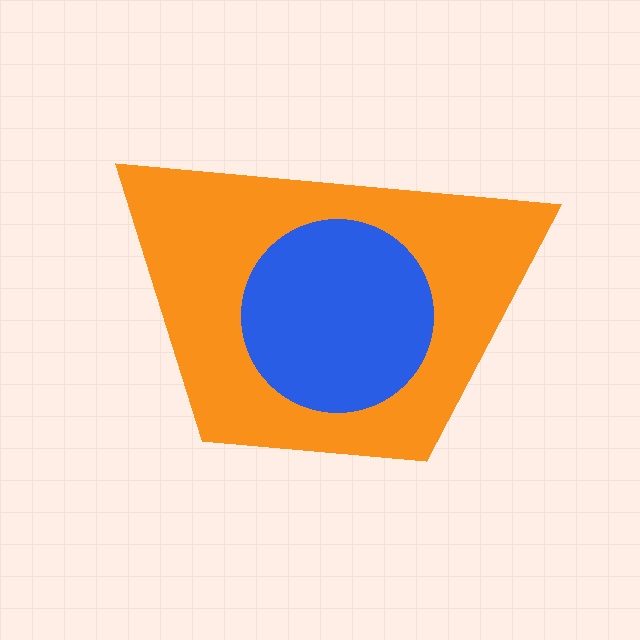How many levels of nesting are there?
2.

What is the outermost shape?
The orange trapezoid.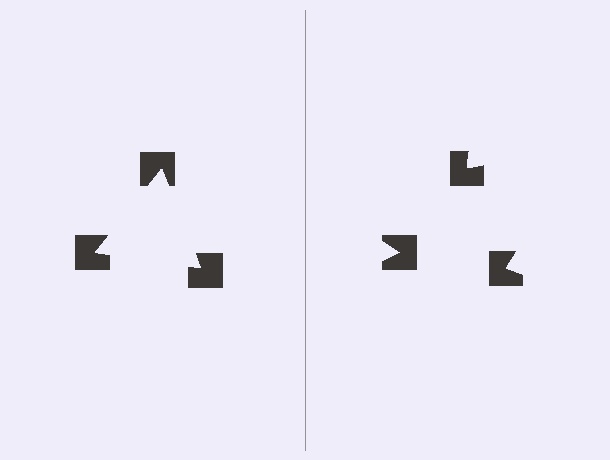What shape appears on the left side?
An illusory triangle.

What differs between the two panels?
The notched squares are positioned identically on both sides; only the wedge orientations differ. On the left they align to a triangle; on the right they are misaligned.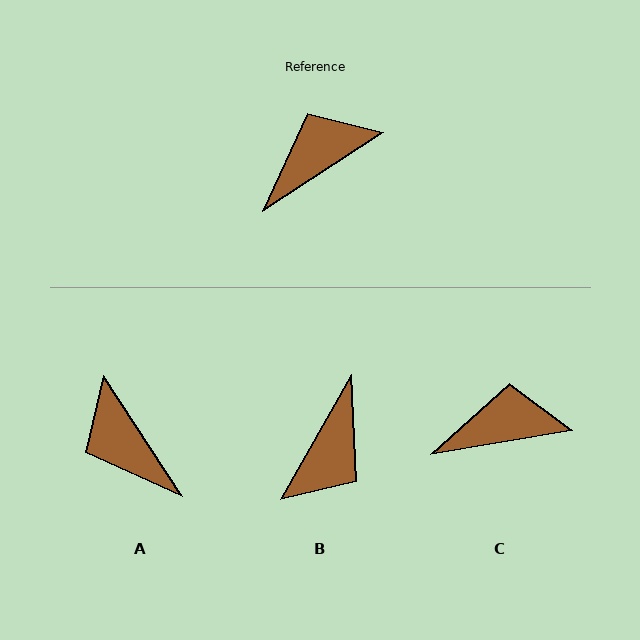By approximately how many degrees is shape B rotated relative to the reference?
Approximately 153 degrees clockwise.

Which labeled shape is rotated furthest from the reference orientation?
B, about 153 degrees away.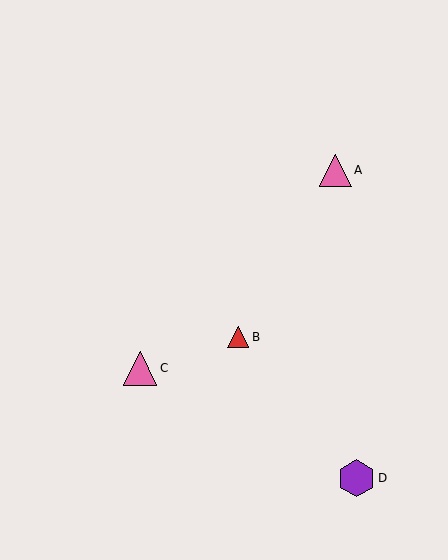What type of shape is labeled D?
Shape D is a purple hexagon.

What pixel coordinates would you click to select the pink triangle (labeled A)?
Click at (335, 170) to select the pink triangle A.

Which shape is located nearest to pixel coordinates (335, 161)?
The pink triangle (labeled A) at (335, 170) is nearest to that location.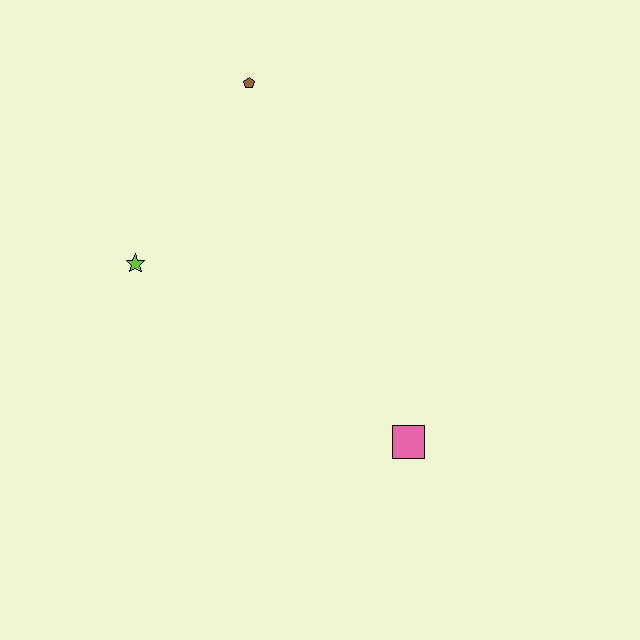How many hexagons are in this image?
There are no hexagons.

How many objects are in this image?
There are 3 objects.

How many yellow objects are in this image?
There are no yellow objects.